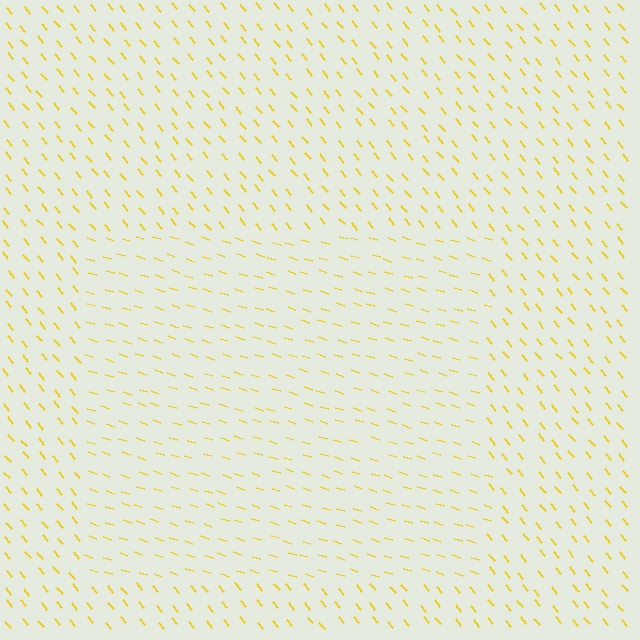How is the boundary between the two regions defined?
The boundary is defined purely by a change in line orientation (approximately 32 degrees difference). All lines are the same color and thickness.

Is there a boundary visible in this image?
Yes, there is a texture boundary formed by a change in line orientation.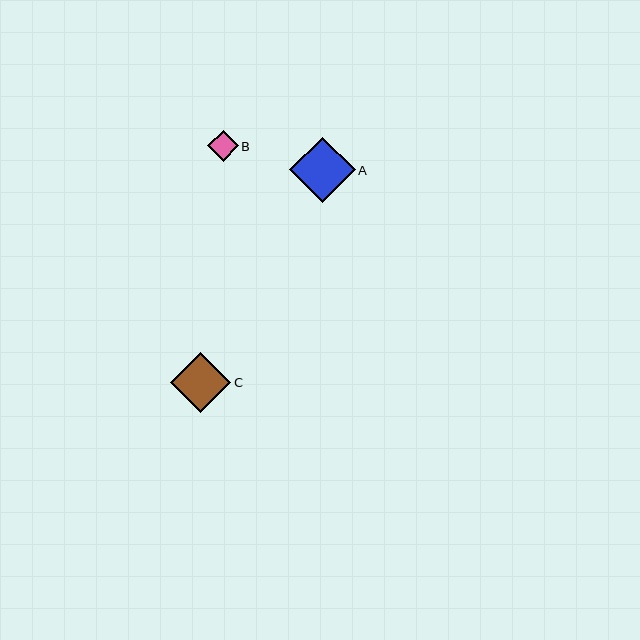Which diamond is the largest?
Diamond A is the largest with a size of approximately 65 pixels.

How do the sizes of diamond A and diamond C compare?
Diamond A and diamond C are approximately the same size.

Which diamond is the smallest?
Diamond B is the smallest with a size of approximately 31 pixels.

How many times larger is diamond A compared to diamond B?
Diamond A is approximately 2.1 times the size of diamond B.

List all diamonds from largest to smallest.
From largest to smallest: A, C, B.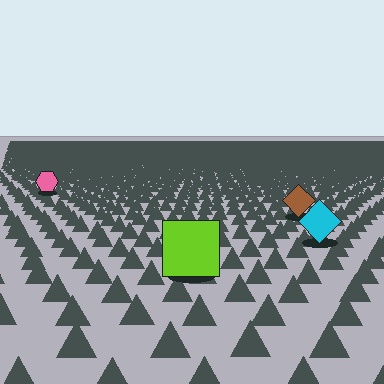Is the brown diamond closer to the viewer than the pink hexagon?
Yes. The brown diamond is closer — you can tell from the texture gradient: the ground texture is coarser near it.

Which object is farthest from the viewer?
The pink hexagon is farthest from the viewer. It appears smaller and the ground texture around it is denser.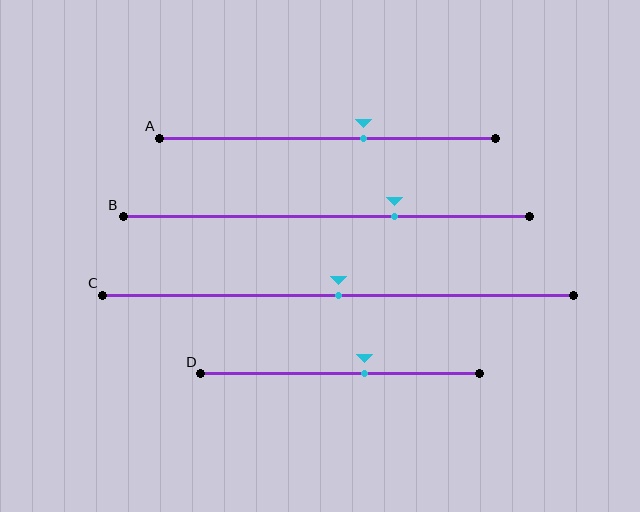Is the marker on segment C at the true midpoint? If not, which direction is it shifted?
Yes, the marker on segment C is at the true midpoint.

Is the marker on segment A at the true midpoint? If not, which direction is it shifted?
No, the marker on segment A is shifted to the right by about 11% of the segment length.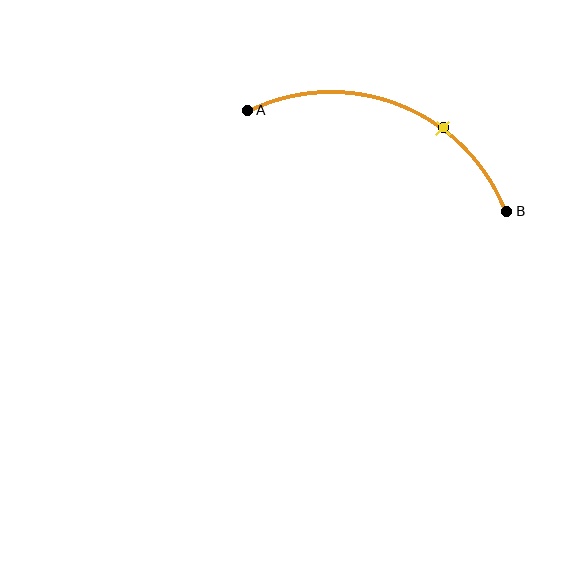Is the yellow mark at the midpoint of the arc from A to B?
No. The yellow mark lies on the arc but is closer to endpoint B. The arc midpoint would be at the point on the curve equidistant along the arc from both A and B.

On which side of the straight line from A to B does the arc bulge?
The arc bulges above the straight line connecting A and B.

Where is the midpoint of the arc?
The arc midpoint is the point on the curve farthest from the straight line joining A and B. It sits above that line.